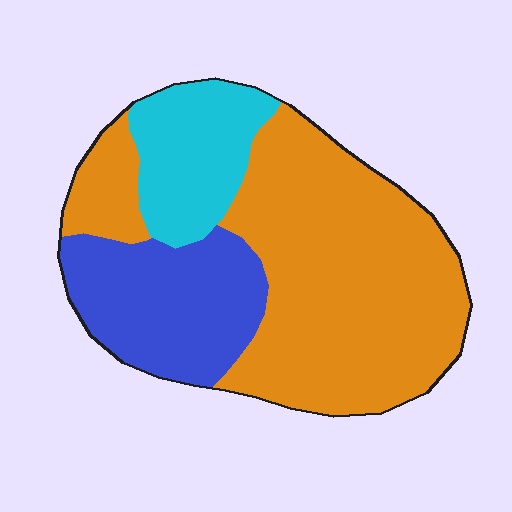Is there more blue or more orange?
Orange.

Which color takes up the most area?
Orange, at roughly 60%.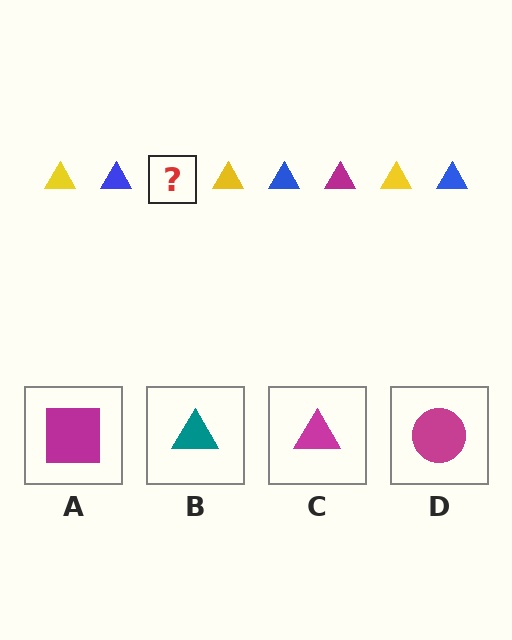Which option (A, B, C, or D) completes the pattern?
C.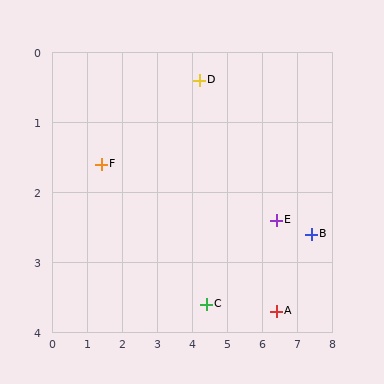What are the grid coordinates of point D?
Point D is at approximately (4.2, 0.4).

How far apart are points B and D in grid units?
Points B and D are about 3.9 grid units apart.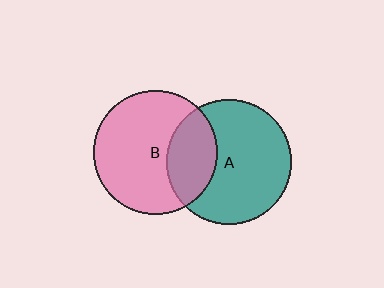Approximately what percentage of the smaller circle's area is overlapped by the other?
Approximately 30%.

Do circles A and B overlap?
Yes.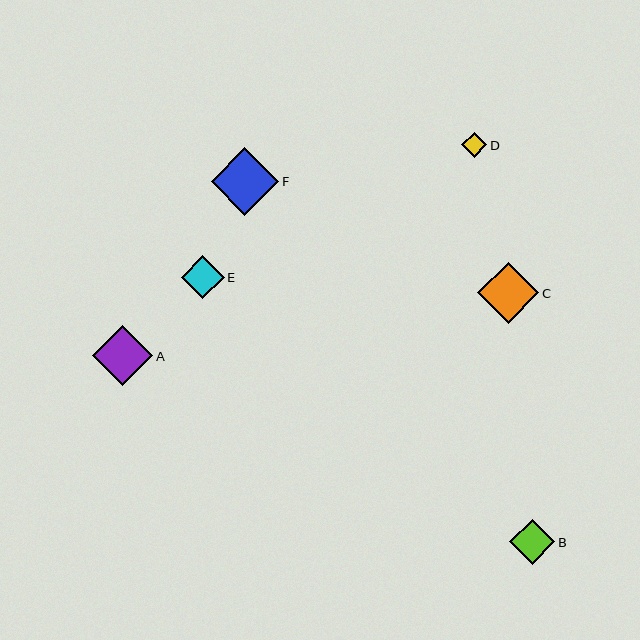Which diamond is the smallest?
Diamond D is the smallest with a size of approximately 25 pixels.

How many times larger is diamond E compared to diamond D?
Diamond E is approximately 1.7 times the size of diamond D.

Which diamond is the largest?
Diamond F is the largest with a size of approximately 67 pixels.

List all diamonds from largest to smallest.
From largest to smallest: F, C, A, B, E, D.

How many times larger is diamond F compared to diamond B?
Diamond F is approximately 1.5 times the size of diamond B.